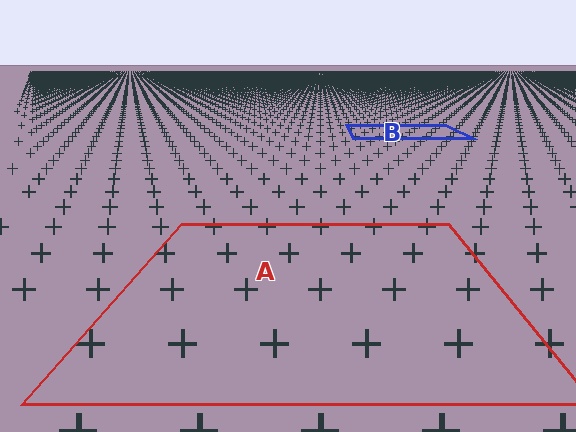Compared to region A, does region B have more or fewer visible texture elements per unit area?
Region B has more texture elements per unit area — they are packed more densely because it is farther away.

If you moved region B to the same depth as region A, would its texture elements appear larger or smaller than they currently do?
They would appear larger. At a closer depth, the same texture elements are projected at a bigger on-screen size.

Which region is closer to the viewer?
Region A is closer. The texture elements there are larger and more spread out.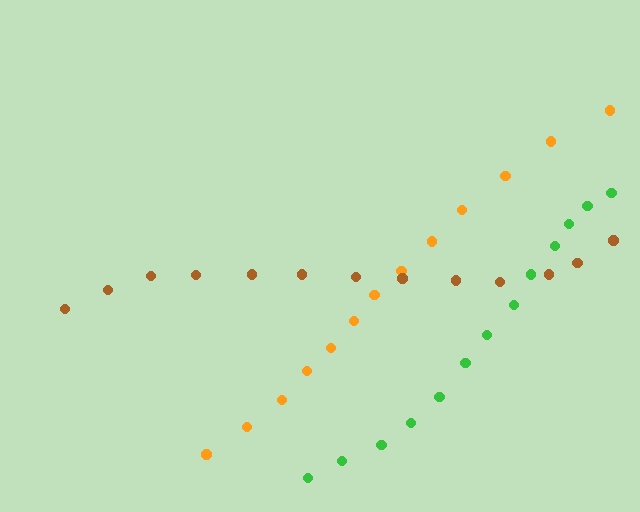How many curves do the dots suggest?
There are 3 distinct paths.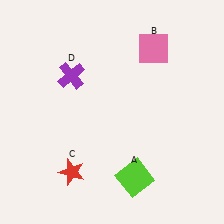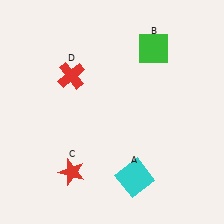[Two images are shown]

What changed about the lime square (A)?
In Image 1, A is lime. In Image 2, it changed to cyan.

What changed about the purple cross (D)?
In Image 1, D is purple. In Image 2, it changed to red.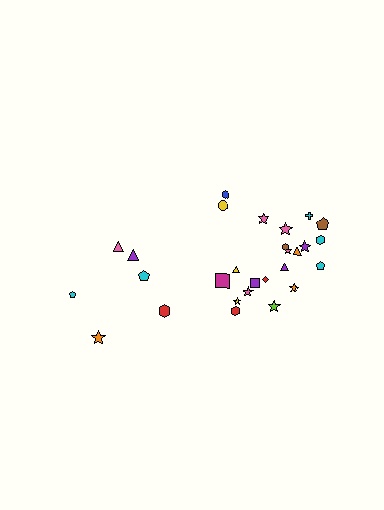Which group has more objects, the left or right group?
The right group.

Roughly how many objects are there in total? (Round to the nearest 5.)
Roughly 30 objects in total.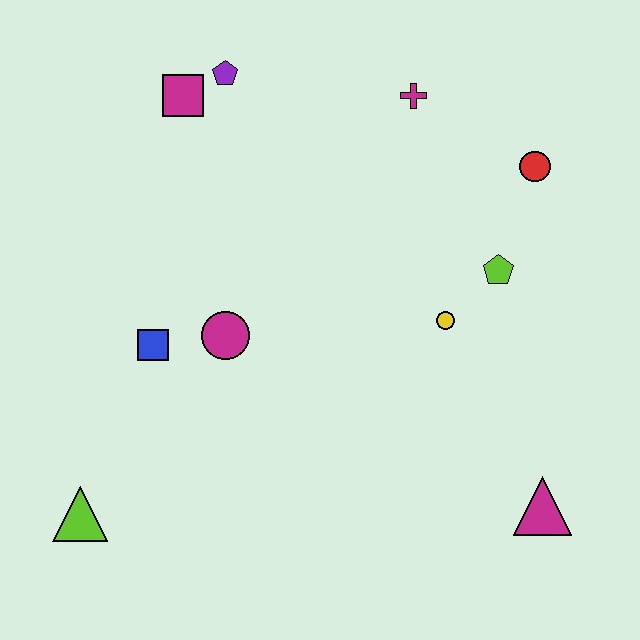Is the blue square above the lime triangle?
Yes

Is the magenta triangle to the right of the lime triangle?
Yes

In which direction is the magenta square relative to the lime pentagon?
The magenta square is to the left of the lime pentagon.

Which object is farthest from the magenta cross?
The lime triangle is farthest from the magenta cross.